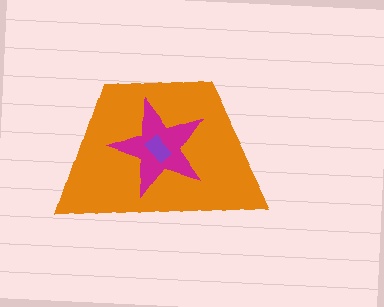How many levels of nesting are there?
3.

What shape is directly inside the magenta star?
The purple rectangle.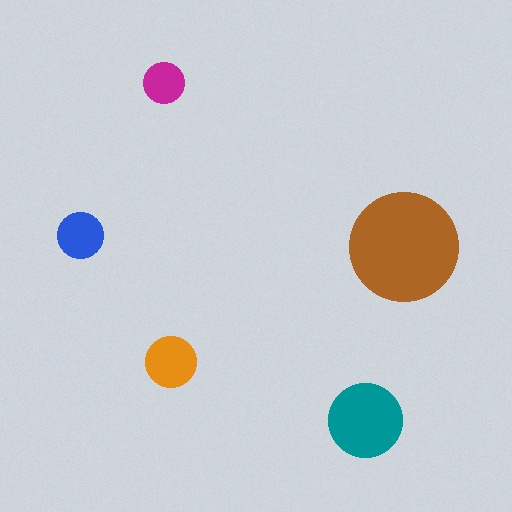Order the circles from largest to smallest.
the brown one, the teal one, the orange one, the blue one, the magenta one.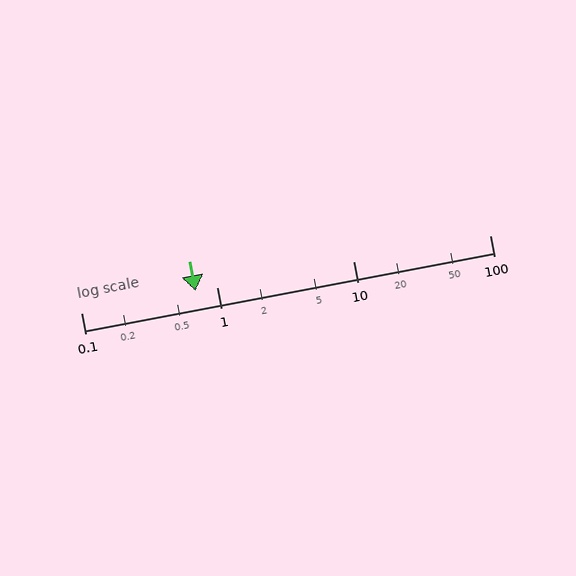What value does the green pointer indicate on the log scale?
The pointer indicates approximately 0.69.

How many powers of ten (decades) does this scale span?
The scale spans 3 decades, from 0.1 to 100.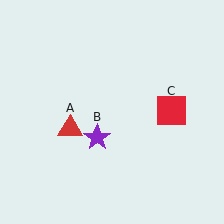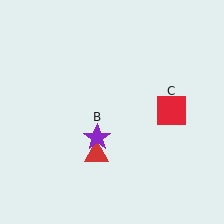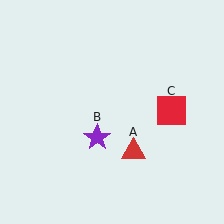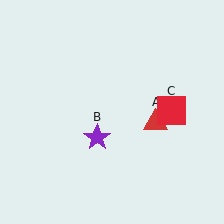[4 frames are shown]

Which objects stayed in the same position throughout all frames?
Purple star (object B) and red square (object C) remained stationary.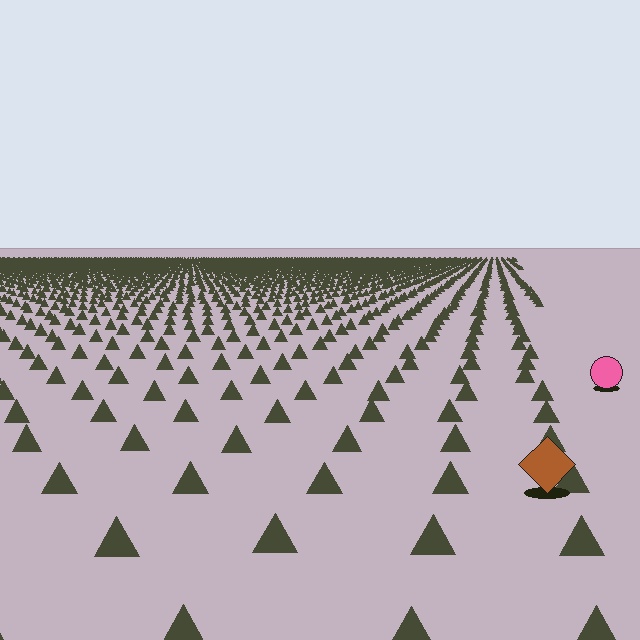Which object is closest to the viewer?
The brown diamond is closest. The texture marks near it are larger and more spread out.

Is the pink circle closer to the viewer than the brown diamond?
No. The brown diamond is closer — you can tell from the texture gradient: the ground texture is coarser near it.